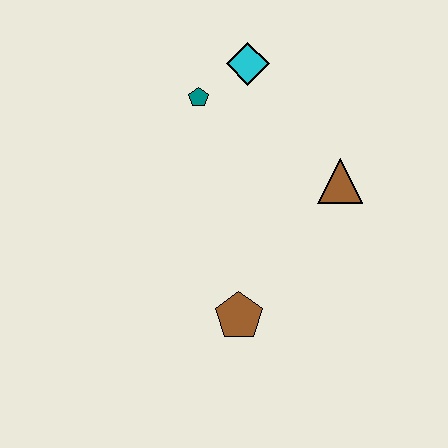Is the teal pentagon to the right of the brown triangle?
No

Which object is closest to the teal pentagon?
The cyan diamond is closest to the teal pentagon.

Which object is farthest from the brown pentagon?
The cyan diamond is farthest from the brown pentagon.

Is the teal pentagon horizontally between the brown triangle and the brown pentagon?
No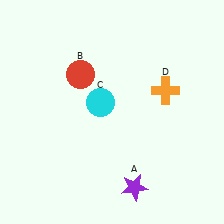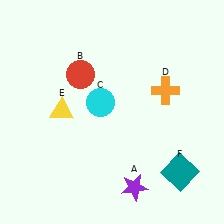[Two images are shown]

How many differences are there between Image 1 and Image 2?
There are 2 differences between the two images.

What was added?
A yellow triangle (E), a teal square (F) were added in Image 2.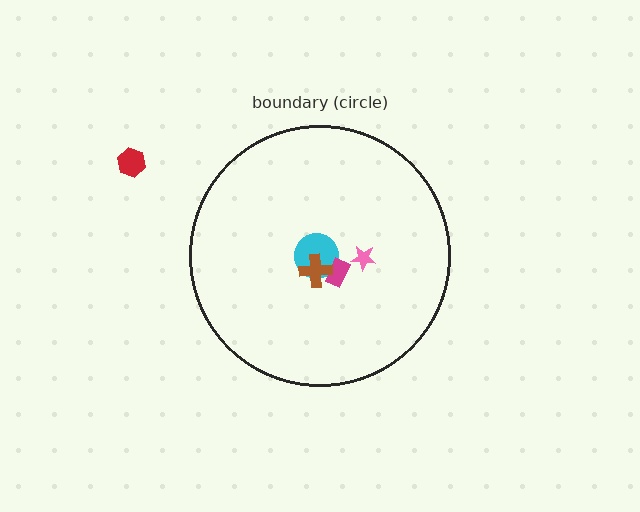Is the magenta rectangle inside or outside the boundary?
Inside.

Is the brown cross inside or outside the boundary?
Inside.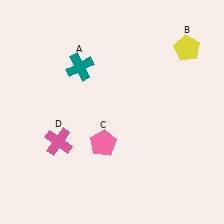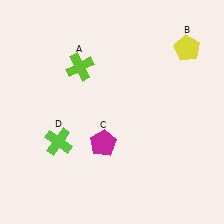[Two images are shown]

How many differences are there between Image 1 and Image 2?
There are 3 differences between the two images.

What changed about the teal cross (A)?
In Image 1, A is teal. In Image 2, it changed to lime.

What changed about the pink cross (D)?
In Image 1, D is pink. In Image 2, it changed to lime.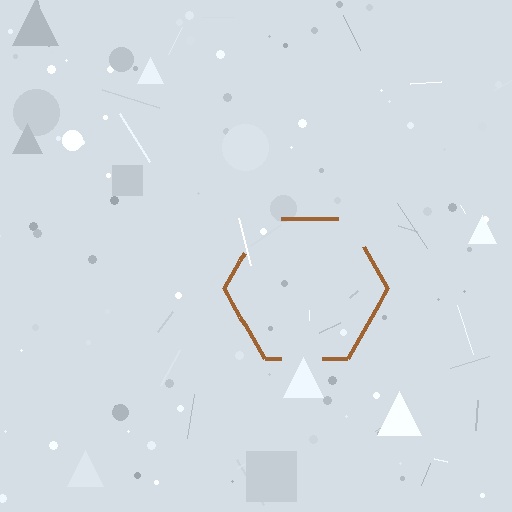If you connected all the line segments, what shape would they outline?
They would outline a hexagon.